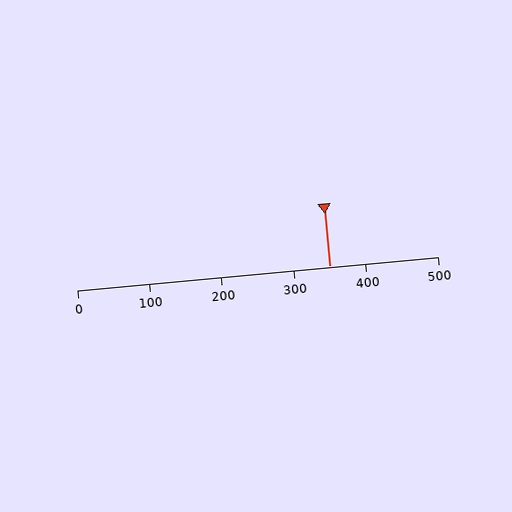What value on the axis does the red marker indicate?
The marker indicates approximately 350.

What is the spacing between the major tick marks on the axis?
The major ticks are spaced 100 apart.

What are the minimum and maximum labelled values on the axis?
The axis runs from 0 to 500.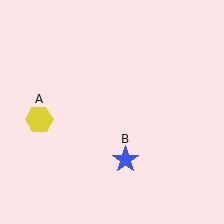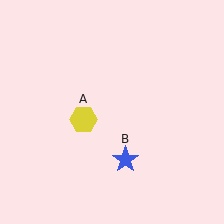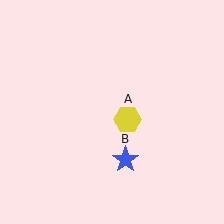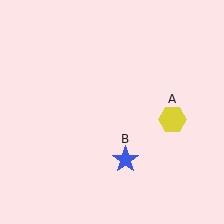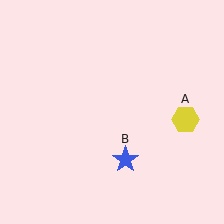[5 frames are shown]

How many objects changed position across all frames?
1 object changed position: yellow hexagon (object A).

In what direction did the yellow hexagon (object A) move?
The yellow hexagon (object A) moved right.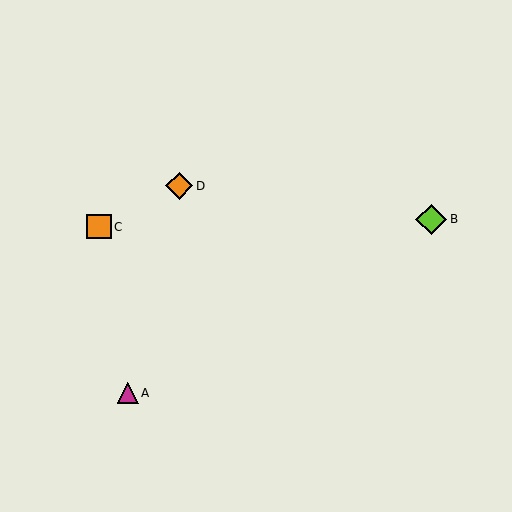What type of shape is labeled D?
Shape D is an orange diamond.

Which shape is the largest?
The lime diamond (labeled B) is the largest.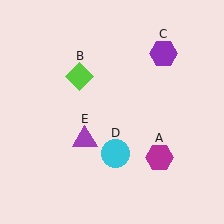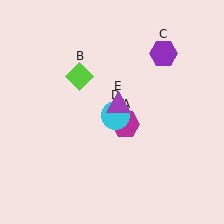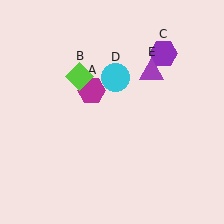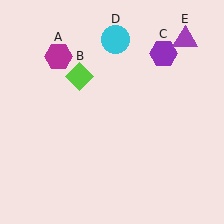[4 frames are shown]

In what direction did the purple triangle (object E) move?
The purple triangle (object E) moved up and to the right.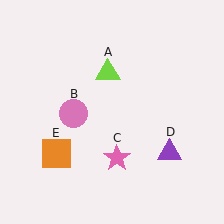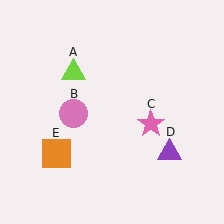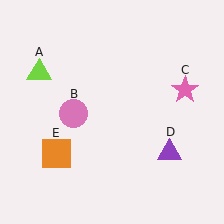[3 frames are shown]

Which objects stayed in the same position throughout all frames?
Pink circle (object B) and purple triangle (object D) and orange square (object E) remained stationary.